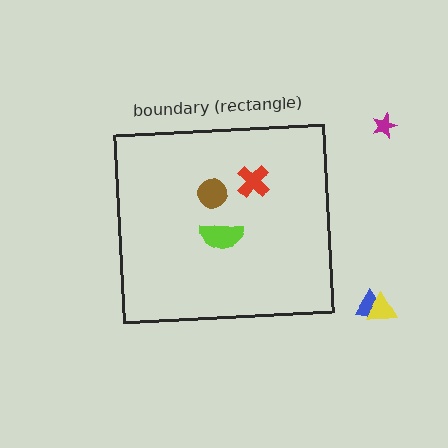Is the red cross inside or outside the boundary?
Inside.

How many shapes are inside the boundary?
3 inside, 3 outside.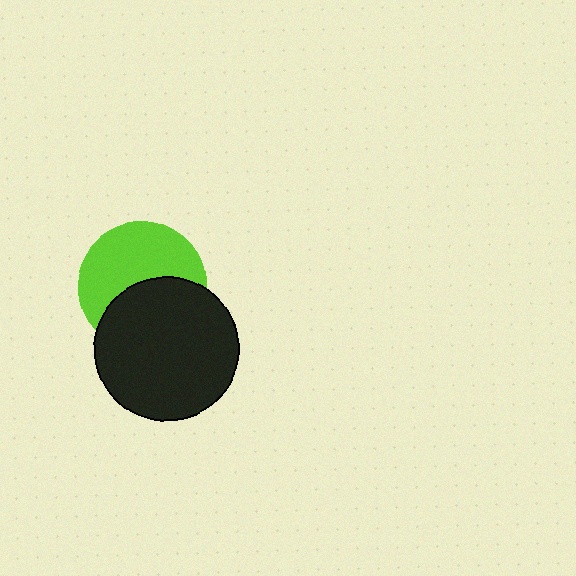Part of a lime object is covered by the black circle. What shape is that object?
It is a circle.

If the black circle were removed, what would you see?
You would see the complete lime circle.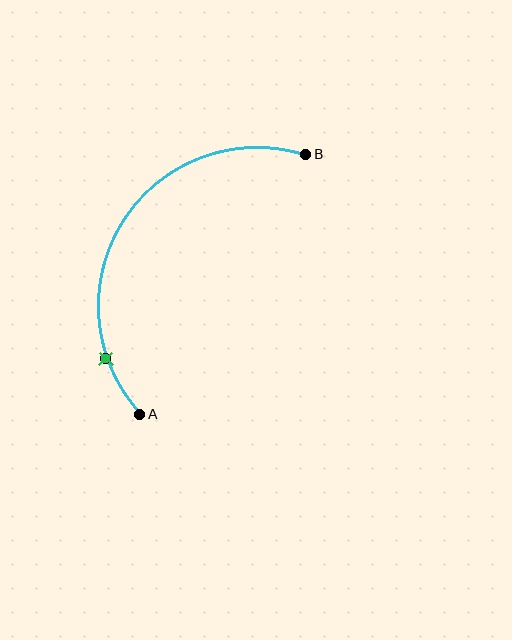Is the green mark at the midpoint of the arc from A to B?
No. The green mark lies on the arc but is closer to endpoint A. The arc midpoint would be at the point on the curve equidistant along the arc from both A and B.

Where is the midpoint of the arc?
The arc midpoint is the point on the curve farthest from the straight line joining A and B. It sits to the left of that line.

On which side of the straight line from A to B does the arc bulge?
The arc bulges to the left of the straight line connecting A and B.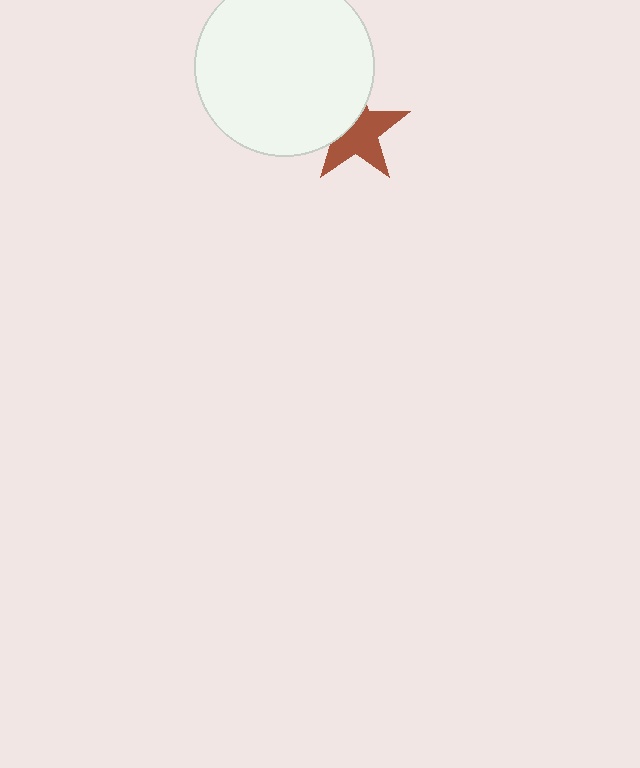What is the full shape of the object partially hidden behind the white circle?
The partially hidden object is a brown star.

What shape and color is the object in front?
The object in front is a white circle.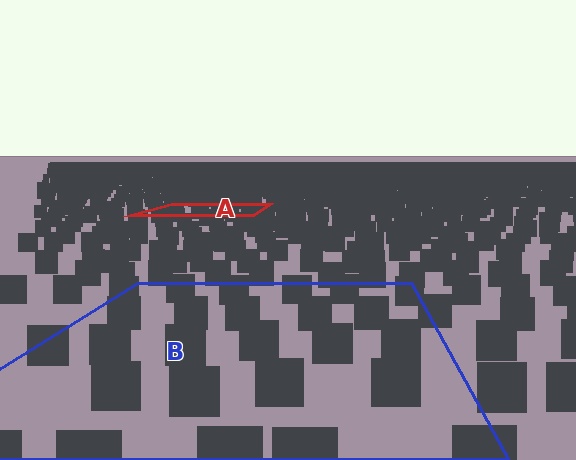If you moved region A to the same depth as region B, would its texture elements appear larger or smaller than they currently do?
They would appear larger. At a closer depth, the same texture elements are projected at a bigger on-screen size.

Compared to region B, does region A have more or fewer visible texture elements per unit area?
Region A has more texture elements per unit area — they are packed more densely because it is farther away.